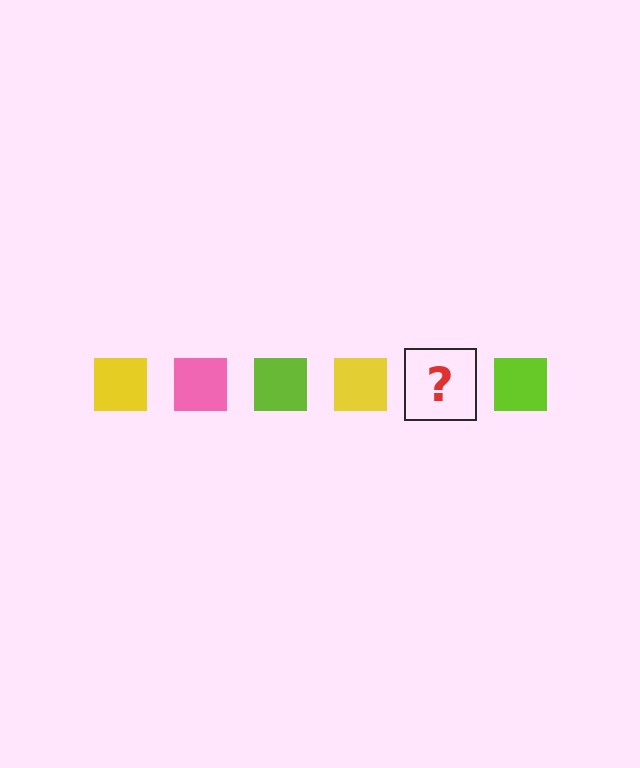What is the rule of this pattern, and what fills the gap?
The rule is that the pattern cycles through yellow, pink, lime squares. The gap should be filled with a pink square.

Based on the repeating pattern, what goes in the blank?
The blank should be a pink square.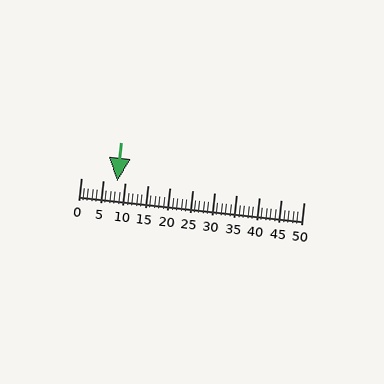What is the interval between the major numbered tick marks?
The major tick marks are spaced 5 units apart.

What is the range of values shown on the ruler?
The ruler shows values from 0 to 50.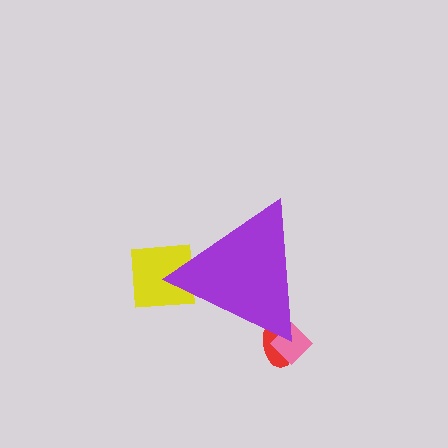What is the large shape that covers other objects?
A purple triangle.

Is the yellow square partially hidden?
Yes, the yellow square is partially hidden behind the purple triangle.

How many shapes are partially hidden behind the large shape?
3 shapes are partially hidden.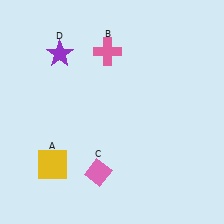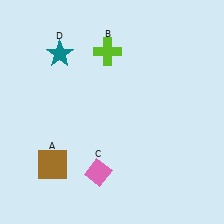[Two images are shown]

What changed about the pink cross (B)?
In Image 1, B is pink. In Image 2, it changed to lime.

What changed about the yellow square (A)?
In Image 1, A is yellow. In Image 2, it changed to brown.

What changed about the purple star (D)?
In Image 1, D is purple. In Image 2, it changed to teal.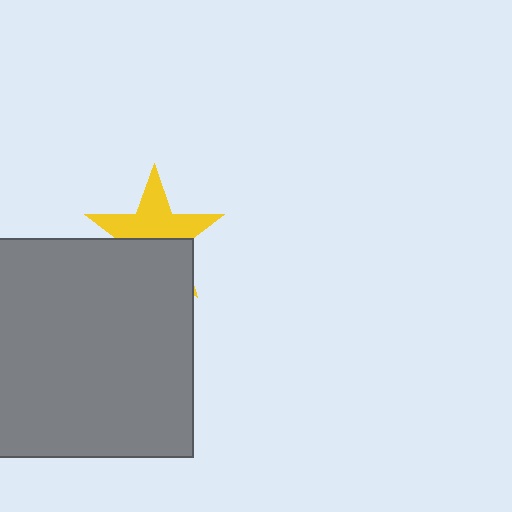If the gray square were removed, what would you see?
You would see the complete yellow star.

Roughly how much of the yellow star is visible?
About half of it is visible (roughly 55%).